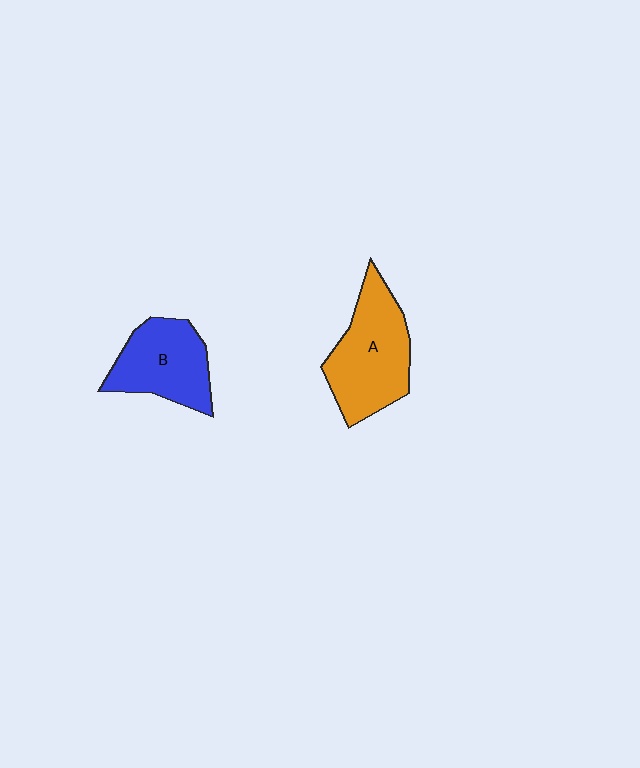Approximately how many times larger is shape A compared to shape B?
Approximately 1.2 times.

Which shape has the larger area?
Shape A (orange).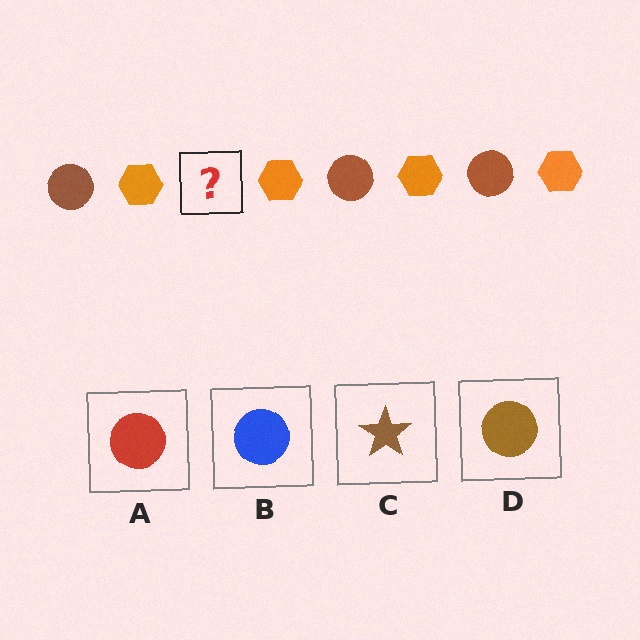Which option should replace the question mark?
Option D.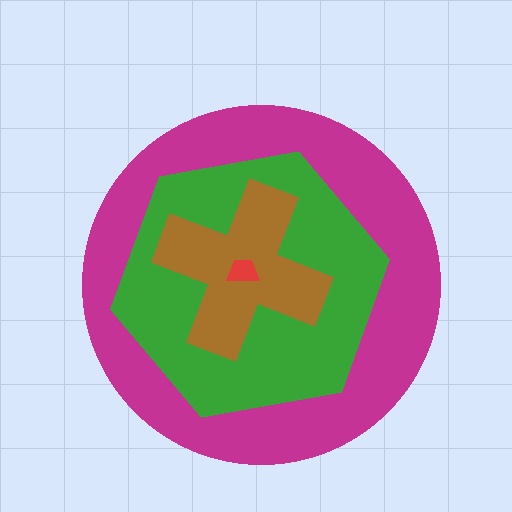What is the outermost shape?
The magenta circle.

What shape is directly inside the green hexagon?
The brown cross.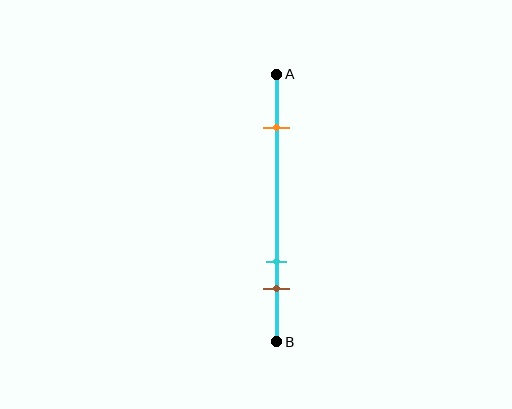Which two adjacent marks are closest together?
The cyan and brown marks are the closest adjacent pair.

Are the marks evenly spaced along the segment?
No, the marks are not evenly spaced.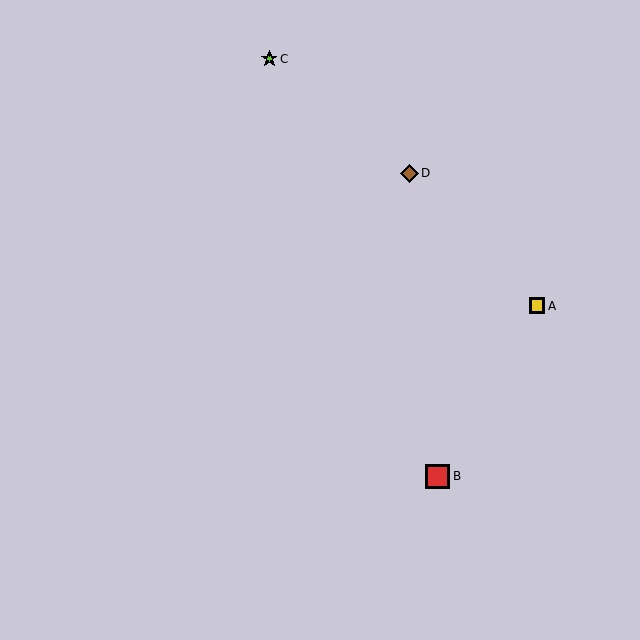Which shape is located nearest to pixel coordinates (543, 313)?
The yellow square (labeled A) at (537, 306) is nearest to that location.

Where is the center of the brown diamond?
The center of the brown diamond is at (409, 173).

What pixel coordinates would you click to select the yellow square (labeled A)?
Click at (537, 306) to select the yellow square A.